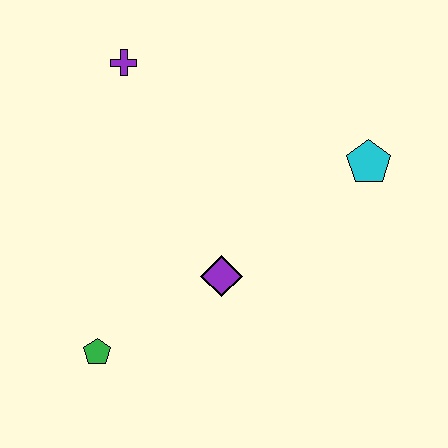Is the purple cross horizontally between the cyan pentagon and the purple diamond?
No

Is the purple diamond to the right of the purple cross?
Yes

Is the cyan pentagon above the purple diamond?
Yes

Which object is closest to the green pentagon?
The purple diamond is closest to the green pentagon.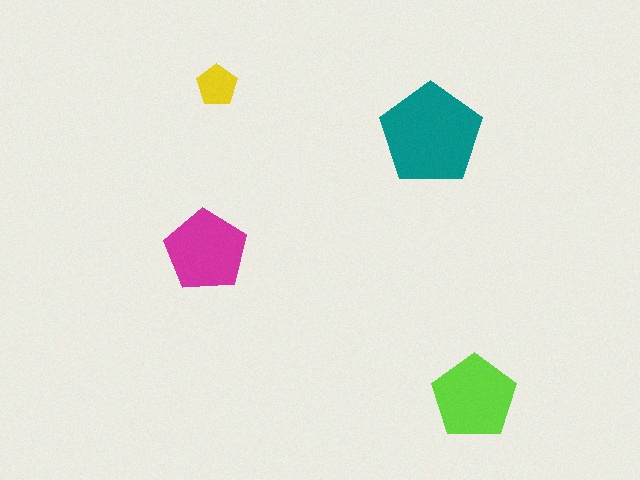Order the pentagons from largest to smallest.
the teal one, the lime one, the magenta one, the yellow one.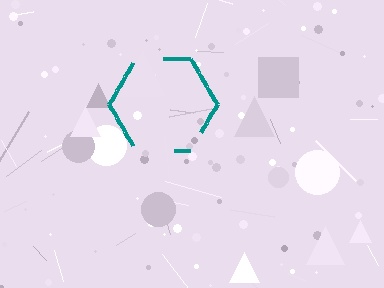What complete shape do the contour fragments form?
The contour fragments form a hexagon.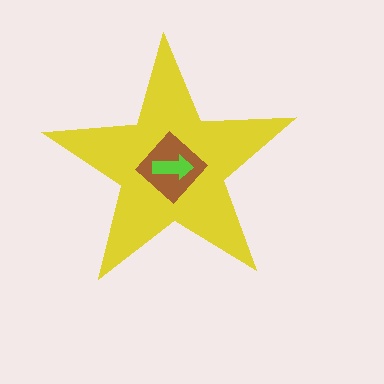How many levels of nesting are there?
3.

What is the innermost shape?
The lime arrow.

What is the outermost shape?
The yellow star.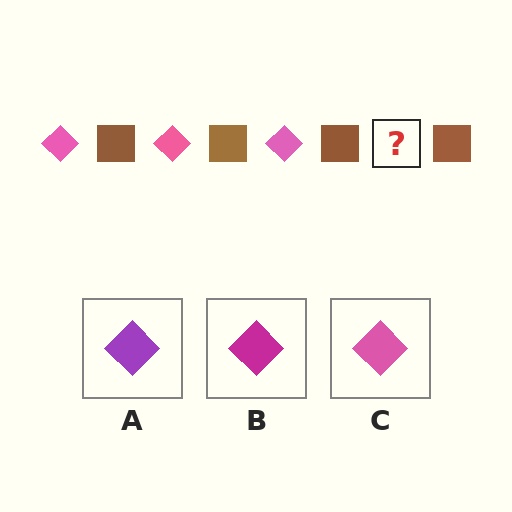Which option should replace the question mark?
Option C.